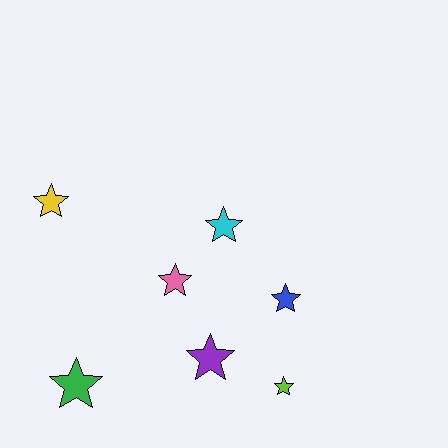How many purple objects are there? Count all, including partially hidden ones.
There is 1 purple object.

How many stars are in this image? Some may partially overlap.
There are 7 stars.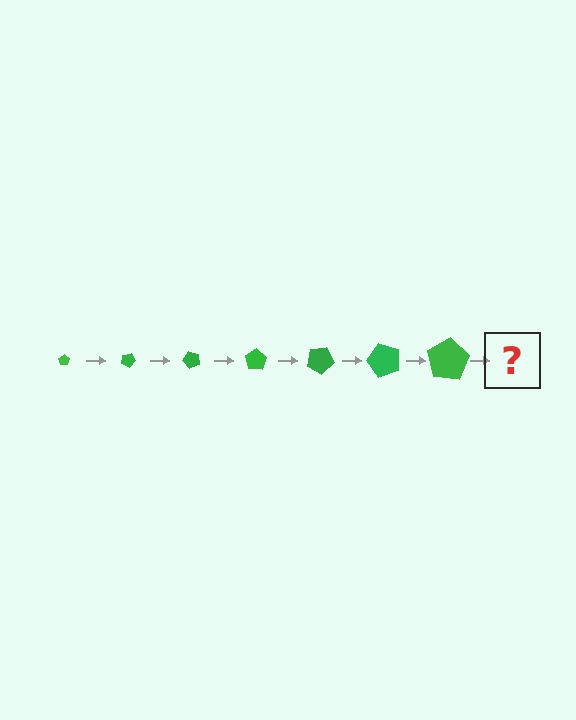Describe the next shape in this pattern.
It should be a pentagon, larger than the previous one and rotated 175 degrees from the start.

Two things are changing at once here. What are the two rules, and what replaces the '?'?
The two rules are that the pentagon grows larger each step and it rotates 25 degrees each step. The '?' should be a pentagon, larger than the previous one and rotated 175 degrees from the start.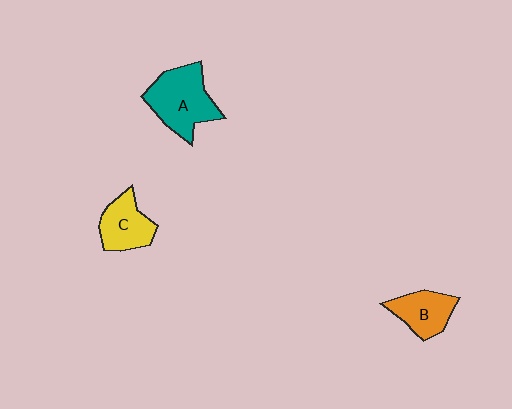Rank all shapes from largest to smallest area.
From largest to smallest: A (teal), C (yellow), B (orange).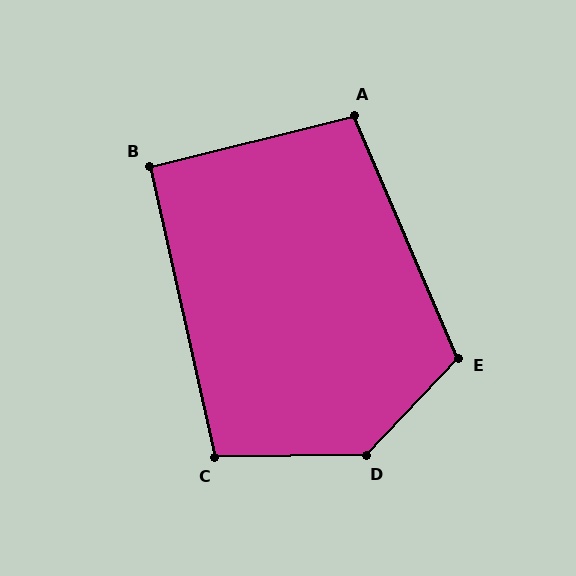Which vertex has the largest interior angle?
D, at approximately 134 degrees.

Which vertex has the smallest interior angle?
B, at approximately 91 degrees.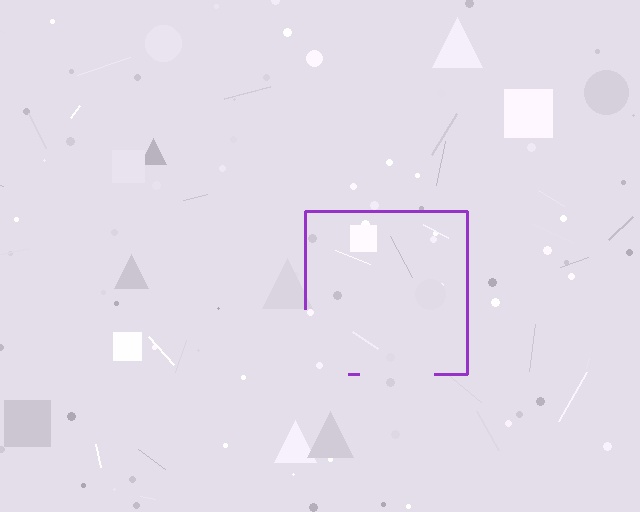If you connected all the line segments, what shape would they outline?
They would outline a square.